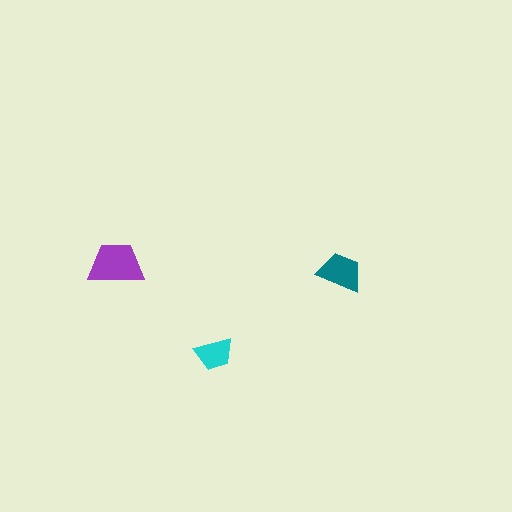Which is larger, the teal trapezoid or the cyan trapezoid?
The teal one.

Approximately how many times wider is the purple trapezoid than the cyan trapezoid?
About 1.5 times wider.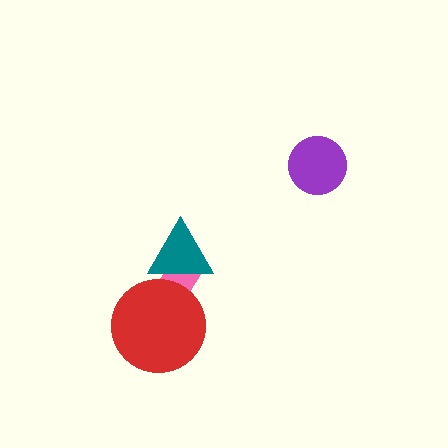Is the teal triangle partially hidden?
No, no other shape covers it.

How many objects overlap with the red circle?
2 objects overlap with the red circle.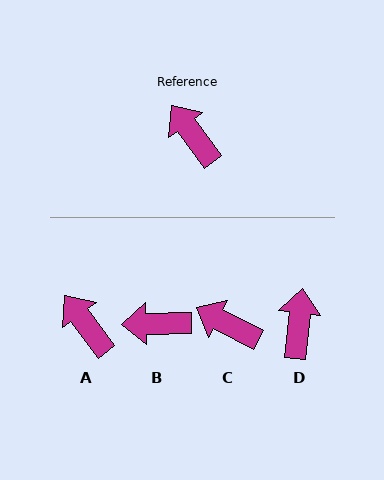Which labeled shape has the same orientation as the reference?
A.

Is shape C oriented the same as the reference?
No, it is off by about 26 degrees.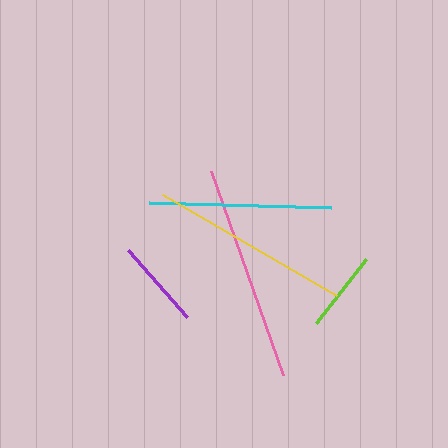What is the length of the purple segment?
The purple segment is approximately 89 pixels long.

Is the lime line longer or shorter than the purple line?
The purple line is longer than the lime line.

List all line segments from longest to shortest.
From longest to shortest: pink, yellow, cyan, purple, lime.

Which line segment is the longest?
The pink line is the longest at approximately 216 pixels.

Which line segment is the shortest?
The lime line is the shortest at approximately 81 pixels.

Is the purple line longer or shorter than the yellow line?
The yellow line is longer than the purple line.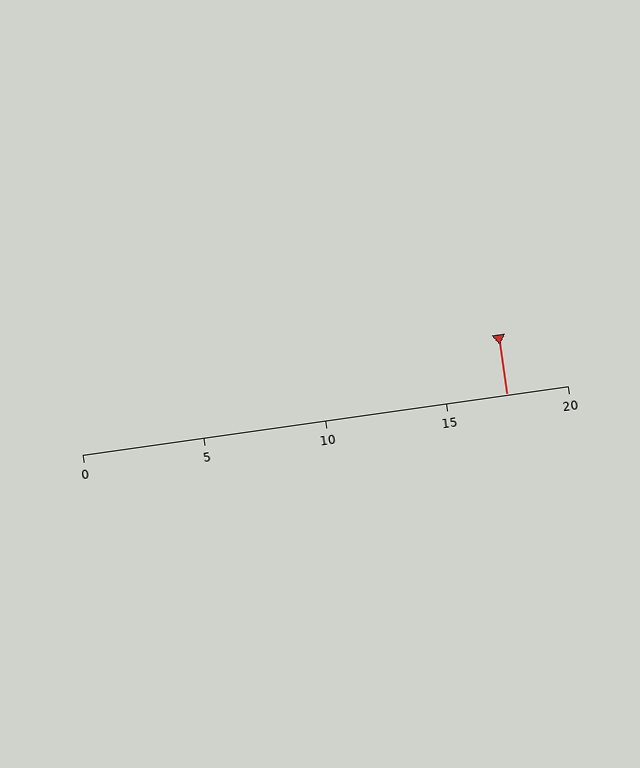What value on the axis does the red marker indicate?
The marker indicates approximately 17.5.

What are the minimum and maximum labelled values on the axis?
The axis runs from 0 to 20.